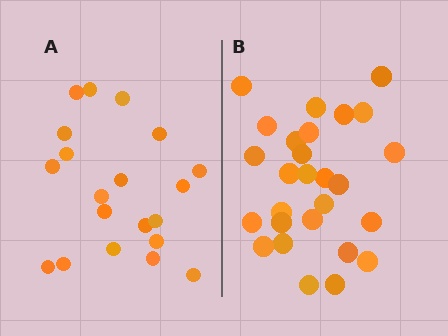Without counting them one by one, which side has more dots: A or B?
Region B (the right region) has more dots.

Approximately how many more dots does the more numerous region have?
Region B has roughly 8 or so more dots than region A.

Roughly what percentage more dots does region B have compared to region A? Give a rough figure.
About 35% more.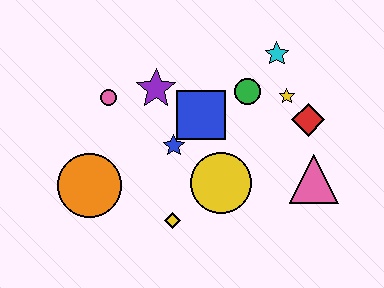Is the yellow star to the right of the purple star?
Yes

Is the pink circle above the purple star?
No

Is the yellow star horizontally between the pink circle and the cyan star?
No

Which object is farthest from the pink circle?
The pink triangle is farthest from the pink circle.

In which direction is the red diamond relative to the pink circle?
The red diamond is to the right of the pink circle.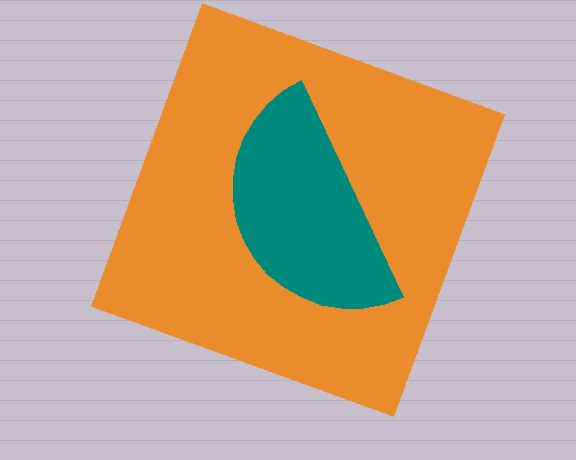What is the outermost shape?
The orange square.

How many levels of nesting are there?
2.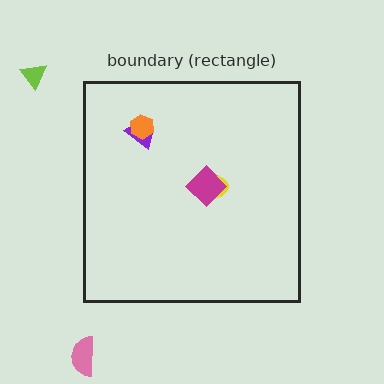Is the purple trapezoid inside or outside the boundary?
Inside.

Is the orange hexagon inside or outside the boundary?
Inside.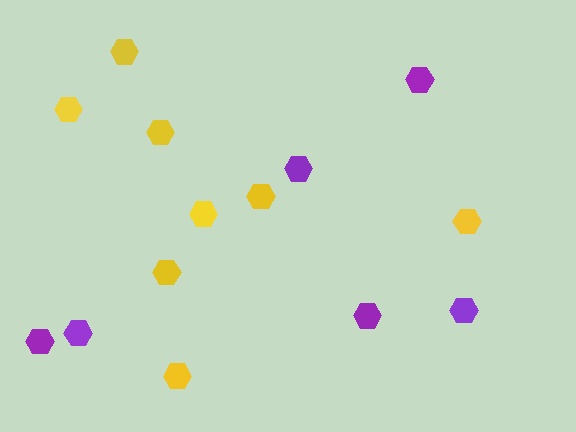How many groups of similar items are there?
There are 2 groups: one group of purple hexagons (6) and one group of yellow hexagons (8).